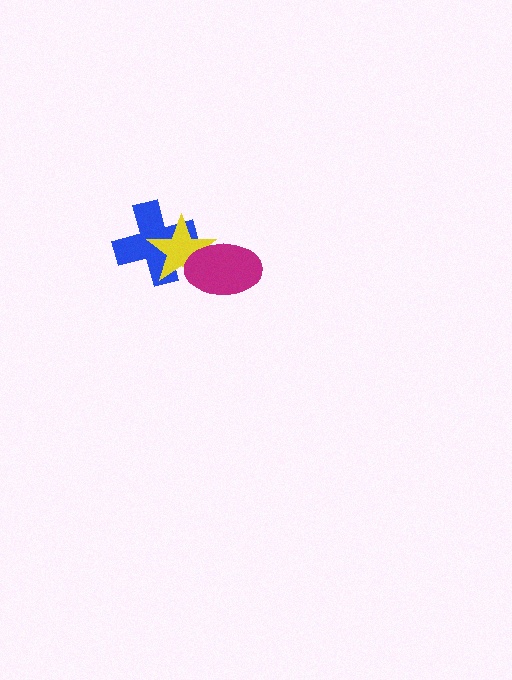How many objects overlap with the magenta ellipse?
2 objects overlap with the magenta ellipse.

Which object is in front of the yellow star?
The magenta ellipse is in front of the yellow star.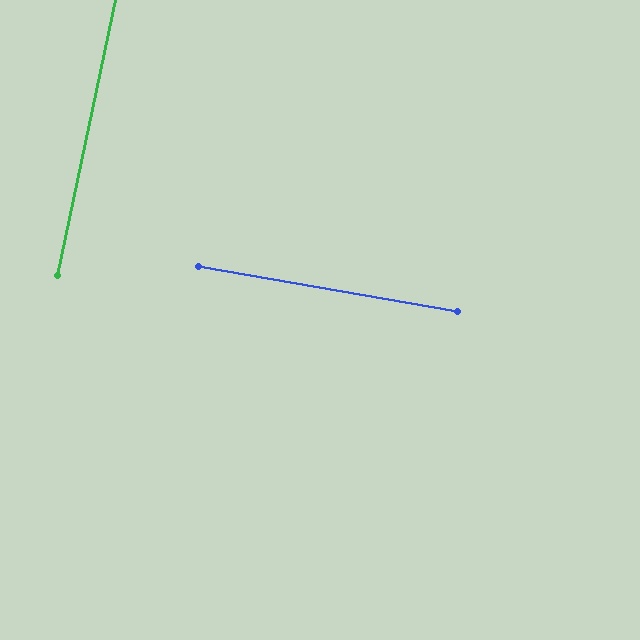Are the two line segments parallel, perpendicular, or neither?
Perpendicular — they meet at approximately 88°.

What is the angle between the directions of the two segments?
Approximately 88 degrees.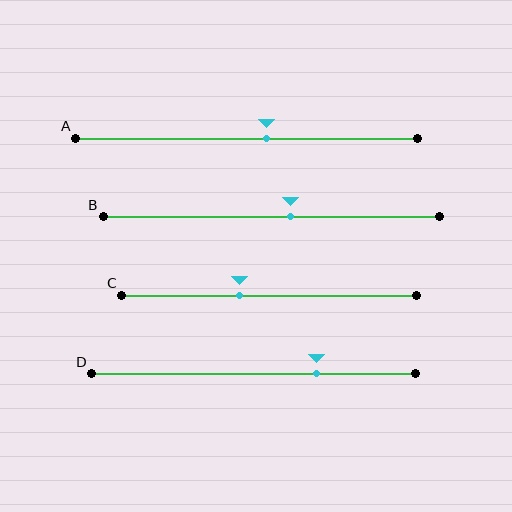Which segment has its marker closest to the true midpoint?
Segment B has its marker closest to the true midpoint.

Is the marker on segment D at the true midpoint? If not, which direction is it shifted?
No, the marker on segment D is shifted to the right by about 19% of the segment length.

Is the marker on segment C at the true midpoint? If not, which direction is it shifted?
No, the marker on segment C is shifted to the left by about 10% of the segment length.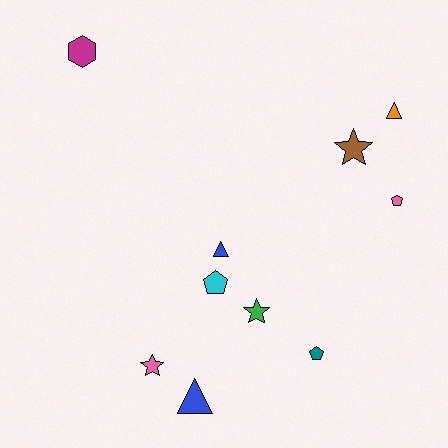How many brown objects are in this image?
There is 1 brown object.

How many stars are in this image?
There are 3 stars.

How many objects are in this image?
There are 10 objects.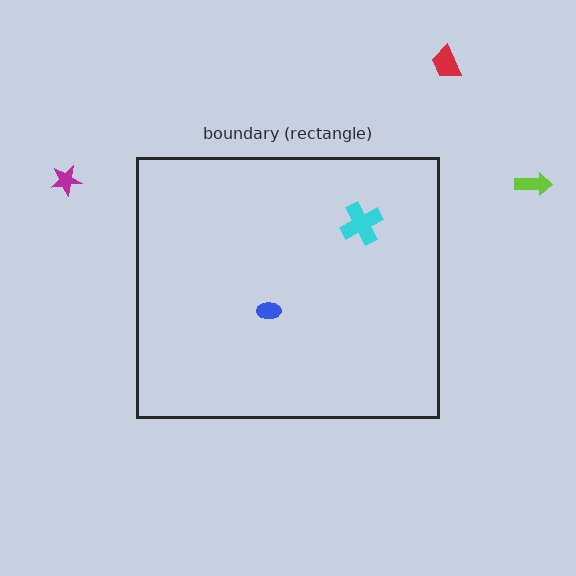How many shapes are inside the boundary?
2 inside, 3 outside.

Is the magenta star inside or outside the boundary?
Outside.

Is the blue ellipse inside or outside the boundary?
Inside.